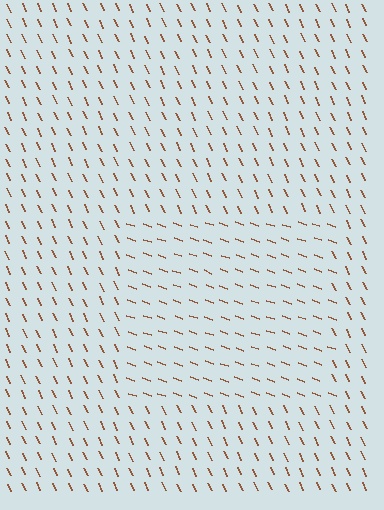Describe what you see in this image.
The image is filled with small brown line segments. A rectangle region in the image has lines oriented differently from the surrounding lines, creating a visible texture boundary.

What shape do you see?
I see a rectangle.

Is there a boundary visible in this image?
Yes, there is a texture boundary formed by a change in line orientation.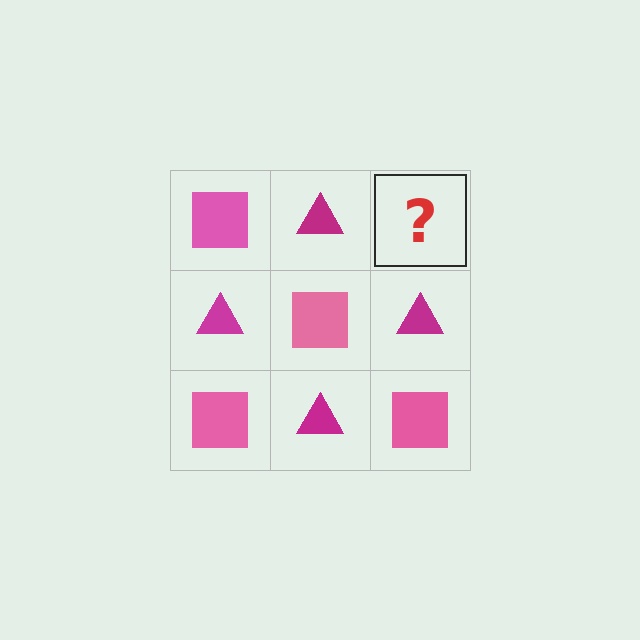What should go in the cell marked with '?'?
The missing cell should contain a pink square.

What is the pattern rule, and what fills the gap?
The rule is that it alternates pink square and magenta triangle in a checkerboard pattern. The gap should be filled with a pink square.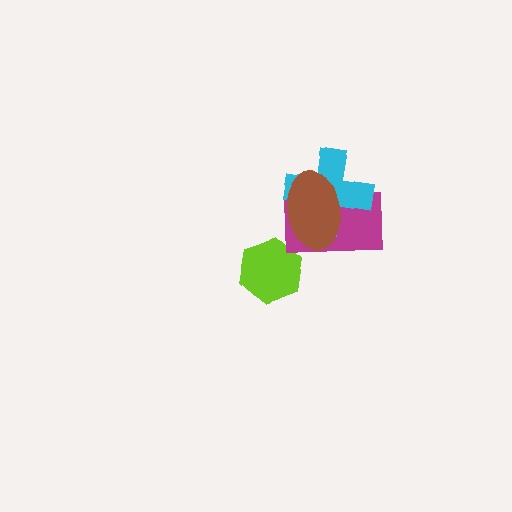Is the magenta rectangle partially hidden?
Yes, it is partially covered by another shape.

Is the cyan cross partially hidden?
Yes, it is partially covered by another shape.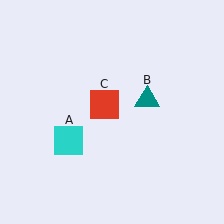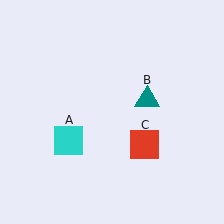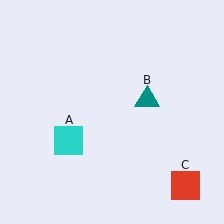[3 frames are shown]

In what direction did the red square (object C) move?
The red square (object C) moved down and to the right.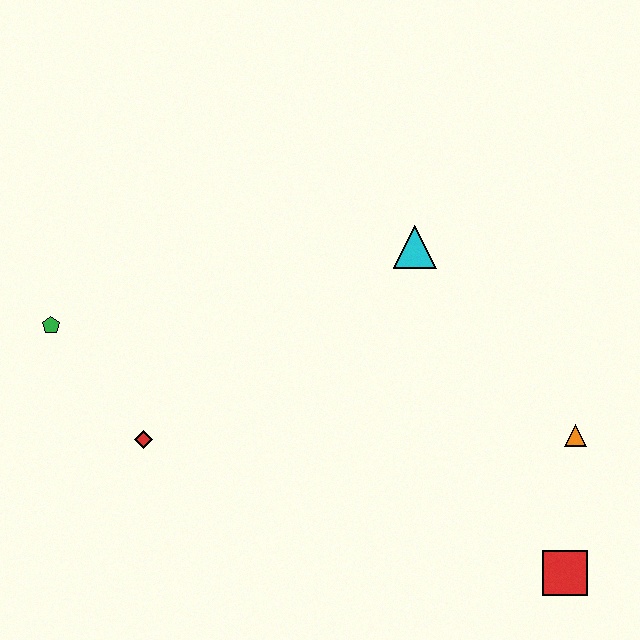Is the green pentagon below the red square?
No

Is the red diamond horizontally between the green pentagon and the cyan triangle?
Yes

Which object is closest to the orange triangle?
The red square is closest to the orange triangle.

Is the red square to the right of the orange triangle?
No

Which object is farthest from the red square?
The green pentagon is farthest from the red square.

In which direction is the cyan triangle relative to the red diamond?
The cyan triangle is to the right of the red diamond.